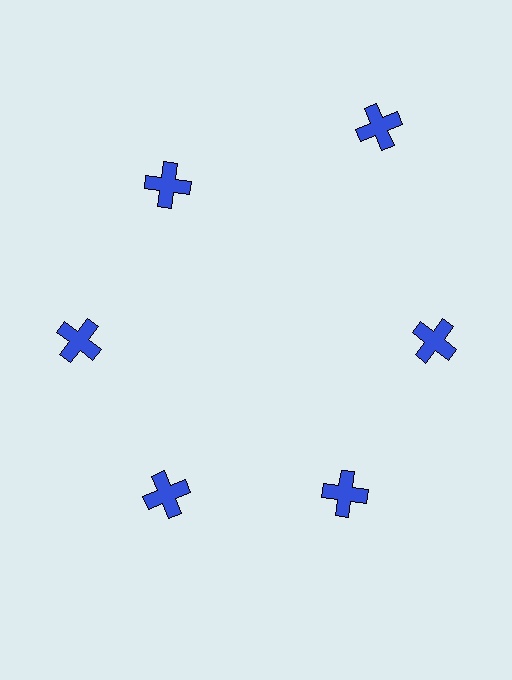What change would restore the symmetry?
The symmetry would be restored by moving it inward, back onto the ring so that all 6 crosses sit at equal angles and equal distance from the center.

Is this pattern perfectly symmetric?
No. The 6 blue crosses are arranged in a ring, but one element near the 1 o'clock position is pushed outward from the center, breaking the 6-fold rotational symmetry.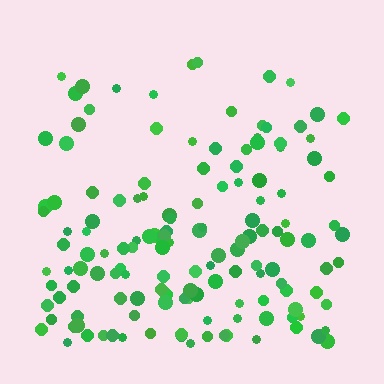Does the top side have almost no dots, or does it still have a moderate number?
Still a moderate number, just noticeably fewer than the bottom.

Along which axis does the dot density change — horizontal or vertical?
Vertical.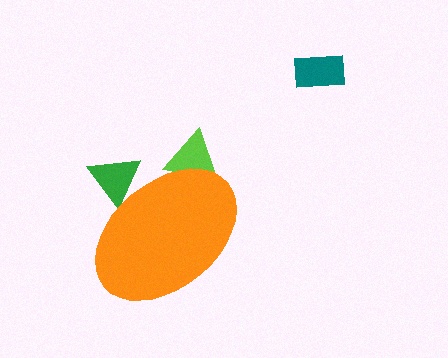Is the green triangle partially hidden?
Yes, the green triangle is partially hidden behind the orange ellipse.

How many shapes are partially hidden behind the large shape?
2 shapes are partially hidden.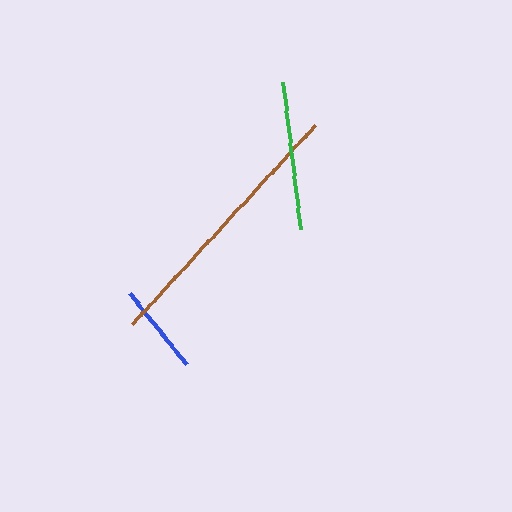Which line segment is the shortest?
The blue line is the shortest at approximately 91 pixels.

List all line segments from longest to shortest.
From longest to shortest: brown, green, blue.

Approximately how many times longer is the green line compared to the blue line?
The green line is approximately 1.6 times the length of the blue line.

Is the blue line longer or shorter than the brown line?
The brown line is longer than the blue line.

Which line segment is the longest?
The brown line is the longest at approximately 271 pixels.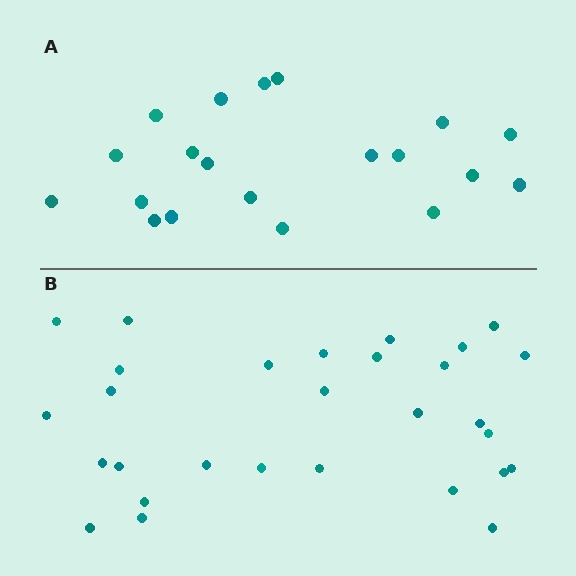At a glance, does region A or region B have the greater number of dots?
Region B (the bottom region) has more dots.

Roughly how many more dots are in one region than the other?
Region B has roughly 8 or so more dots than region A.